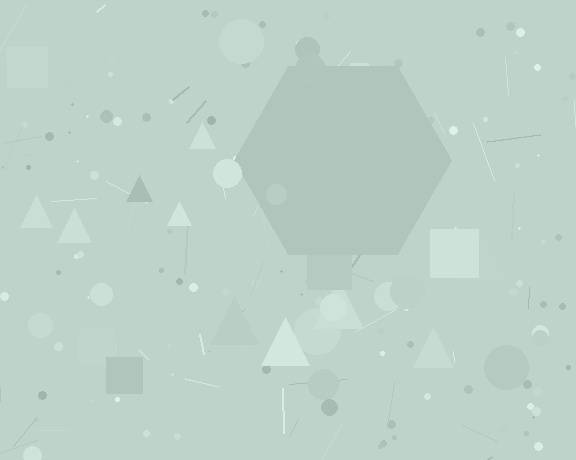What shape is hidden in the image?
A hexagon is hidden in the image.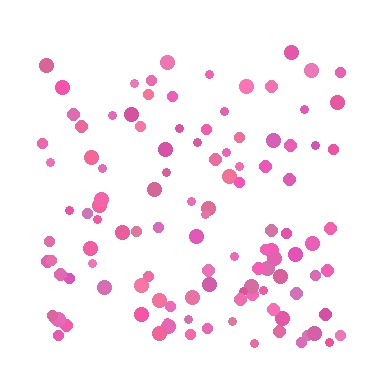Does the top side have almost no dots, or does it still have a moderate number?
Still a moderate number, just noticeably fewer than the bottom.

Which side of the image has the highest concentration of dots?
The bottom.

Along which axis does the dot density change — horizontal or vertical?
Vertical.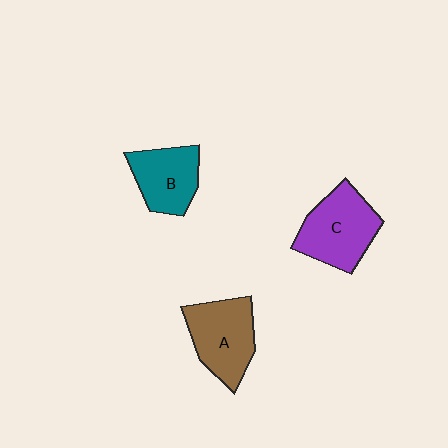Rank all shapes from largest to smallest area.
From largest to smallest: C (purple), A (brown), B (teal).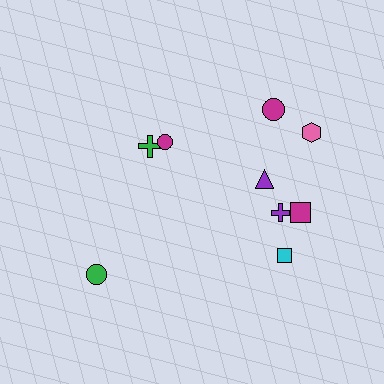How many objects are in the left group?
There are 3 objects.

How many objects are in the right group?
There are 6 objects.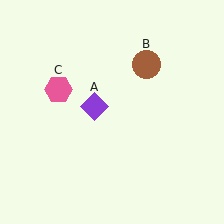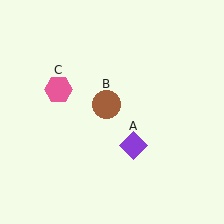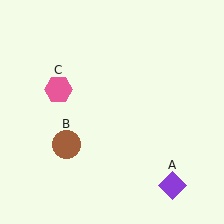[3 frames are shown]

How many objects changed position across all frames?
2 objects changed position: purple diamond (object A), brown circle (object B).